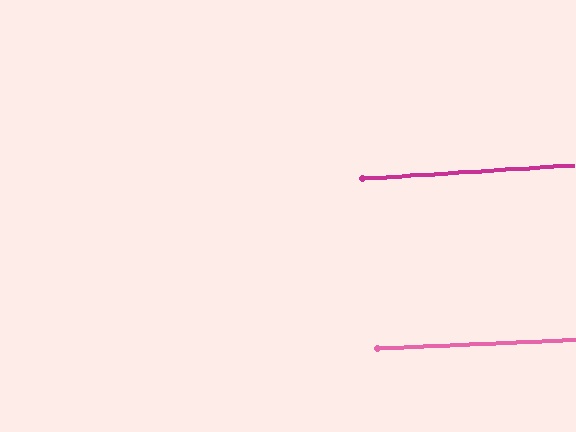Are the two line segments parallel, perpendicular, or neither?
Parallel — their directions differ by only 1.2°.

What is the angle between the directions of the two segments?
Approximately 1 degree.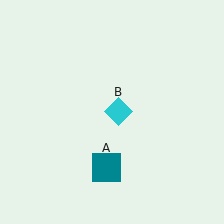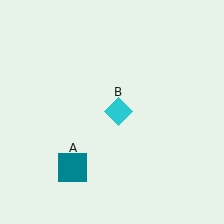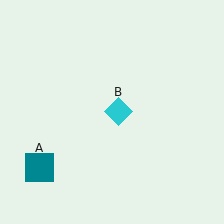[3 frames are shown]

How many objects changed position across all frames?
1 object changed position: teal square (object A).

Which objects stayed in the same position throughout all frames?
Cyan diamond (object B) remained stationary.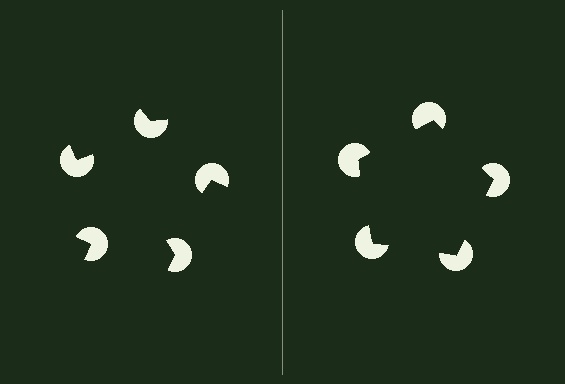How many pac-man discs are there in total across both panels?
10 — 5 on each side.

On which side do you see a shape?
An illusory pentagon appears on the right side. On the left side the wedge cuts are rotated, so no coherent shape forms.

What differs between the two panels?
The pac-man discs are positioned identically on both sides; only the wedge orientations differ. On the right they align to a pentagon; on the left they are misaligned.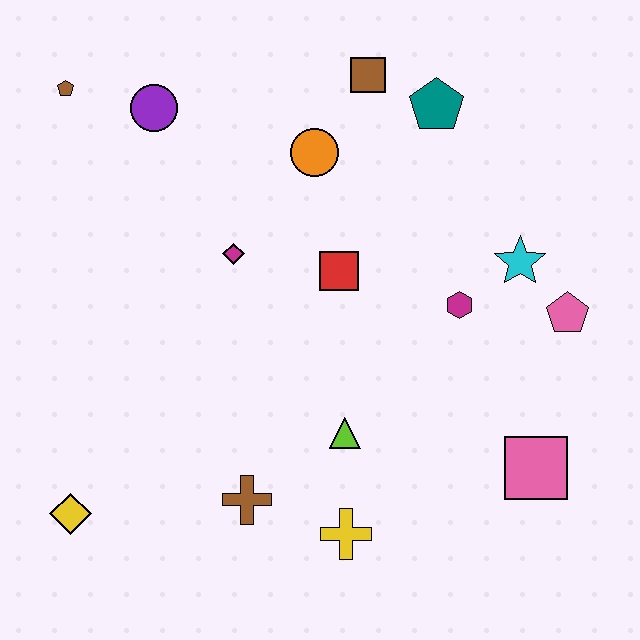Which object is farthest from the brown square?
The yellow diamond is farthest from the brown square.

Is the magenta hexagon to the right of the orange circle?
Yes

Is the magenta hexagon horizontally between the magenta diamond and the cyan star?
Yes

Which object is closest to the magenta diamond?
The red square is closest to the magenta diamond.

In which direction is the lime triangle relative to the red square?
The lime triangle is below the red square.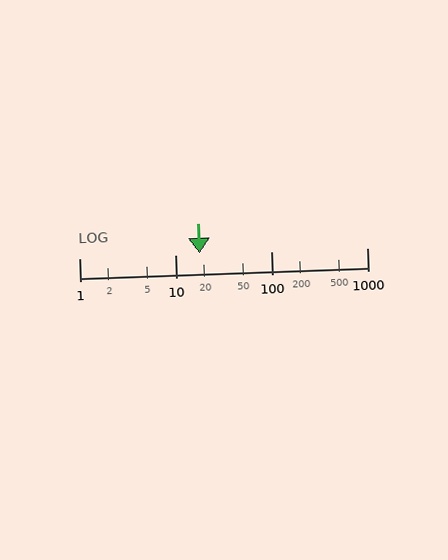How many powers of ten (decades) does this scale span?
The scale spans 3 decades, from 1 to 1000.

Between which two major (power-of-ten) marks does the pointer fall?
The pointer is between 10 and 100.